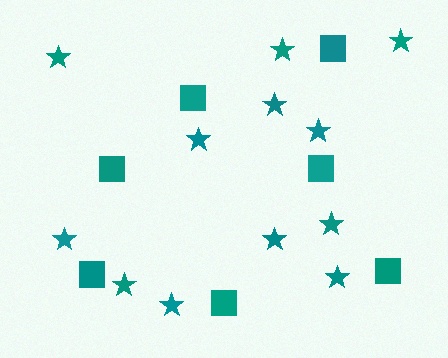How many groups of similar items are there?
There are 2 groups: one group of stars (12) and one group of squares (7).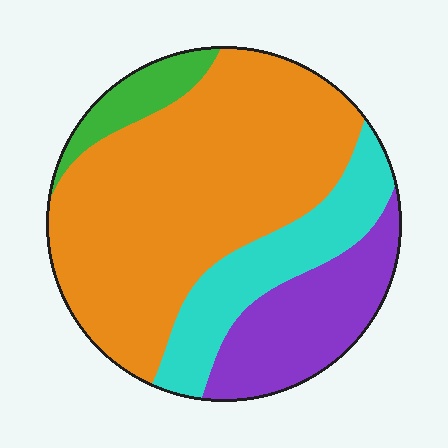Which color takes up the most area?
Orange, at roughly 55%.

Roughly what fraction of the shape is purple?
Purple covers 18% of the shape.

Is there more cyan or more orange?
Orange.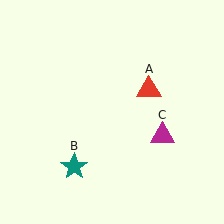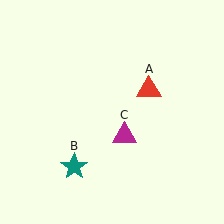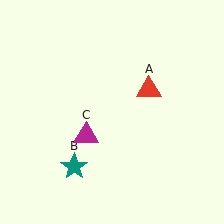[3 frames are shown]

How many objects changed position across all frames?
1 object changed position: magenta triangle (object C).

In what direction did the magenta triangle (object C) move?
The magenta triangle (object C) moved left.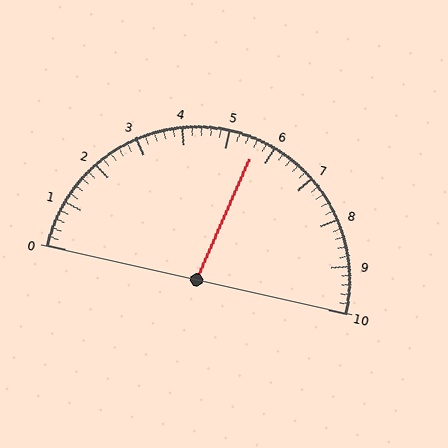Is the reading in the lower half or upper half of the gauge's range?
The reading is in the upper half of the range (0 to 10).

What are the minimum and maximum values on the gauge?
The gauge ranges from 0 to 10.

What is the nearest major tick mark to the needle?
The nearest major tick mark is 6.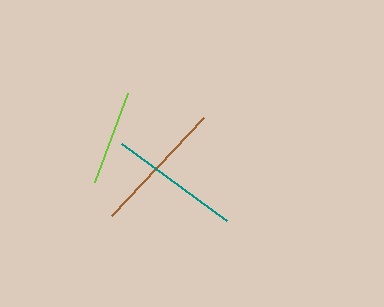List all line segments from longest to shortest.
From longest to shortest: brown, teal, lime.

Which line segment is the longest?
The brown line is the longest at approximately 135 pixels.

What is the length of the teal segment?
The teal segment is approximately 131 pixels long.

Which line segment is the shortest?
The lime line is the shortest at approximately 96 pixels.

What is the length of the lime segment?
The lime segment is approximately 96 pixels long.